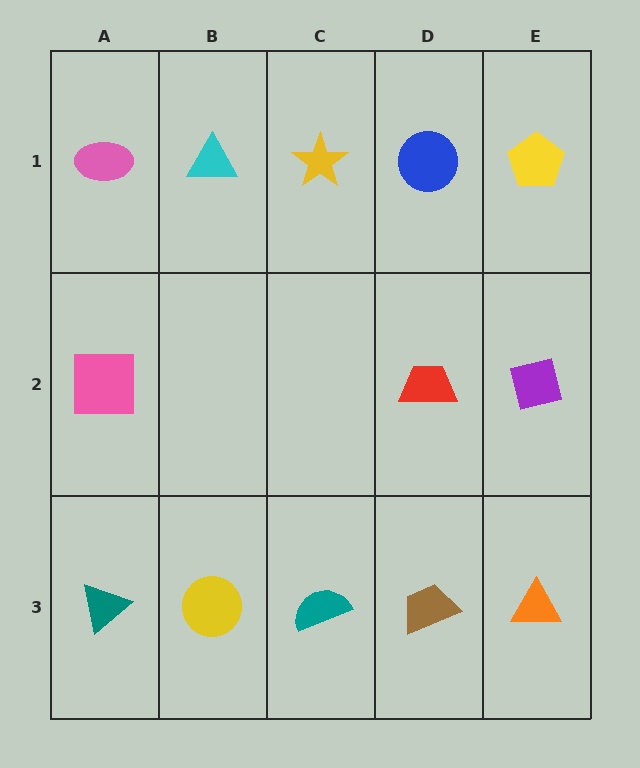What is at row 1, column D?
A blue circle.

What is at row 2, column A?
A pink square.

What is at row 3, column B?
A yellow circle.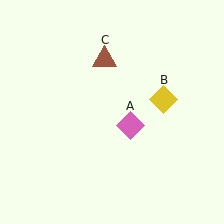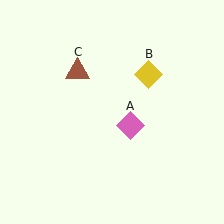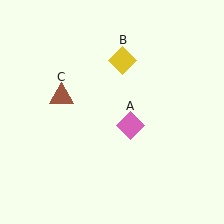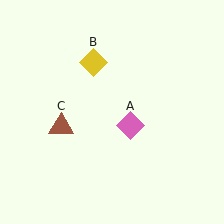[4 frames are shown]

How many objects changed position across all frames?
2 objects changed position: yellow diamond (object B), brown triangle (object C).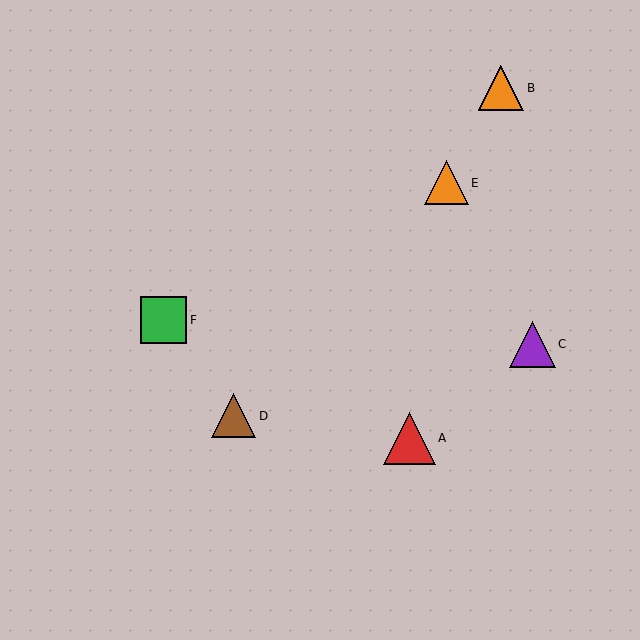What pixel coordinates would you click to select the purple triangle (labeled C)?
Click at (532, 344) to select the purple triangle C.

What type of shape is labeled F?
Shape F is a green square.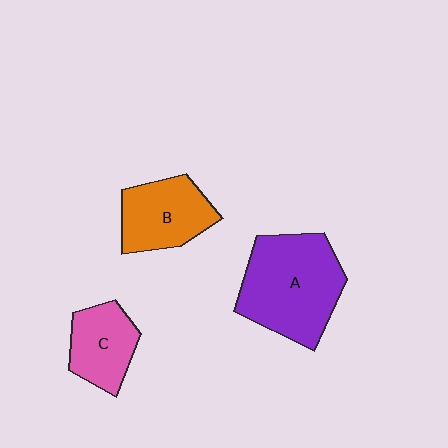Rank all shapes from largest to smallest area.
From largest to smallest: A (purple), B (orange), C (pink).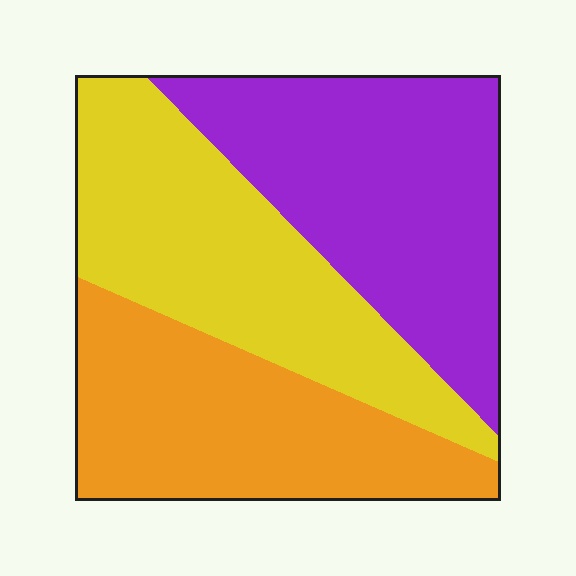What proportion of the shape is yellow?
Yellow covers around 35% of the shape.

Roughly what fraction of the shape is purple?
Purple takes up about three eighths (3/8) of the shape.